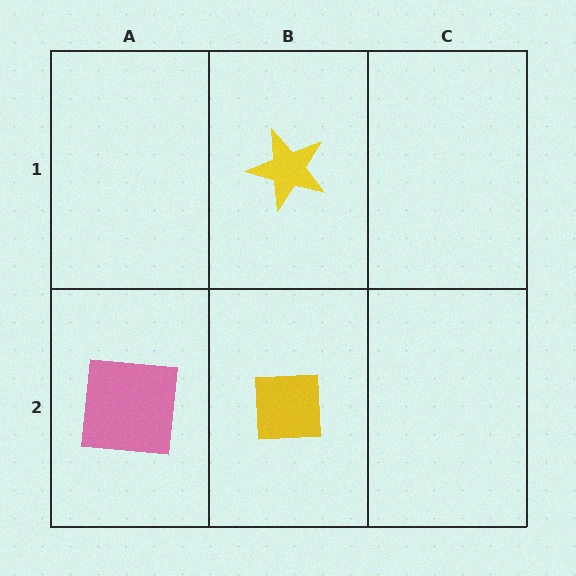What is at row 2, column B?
A yellow square.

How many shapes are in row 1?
1 shape.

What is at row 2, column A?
A pink square.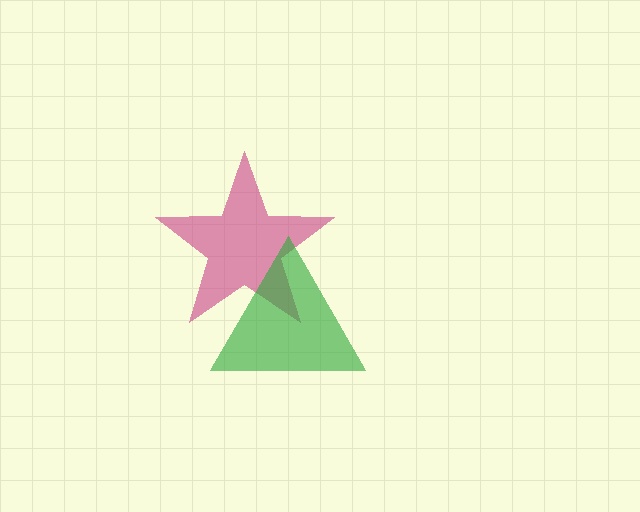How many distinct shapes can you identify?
There are 2 distinct shapes: a magenta star, a green triangle.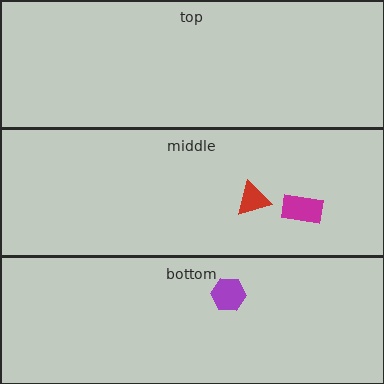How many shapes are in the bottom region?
1.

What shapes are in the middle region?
The red triangle, the magenta rectangle.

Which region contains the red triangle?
The middle region.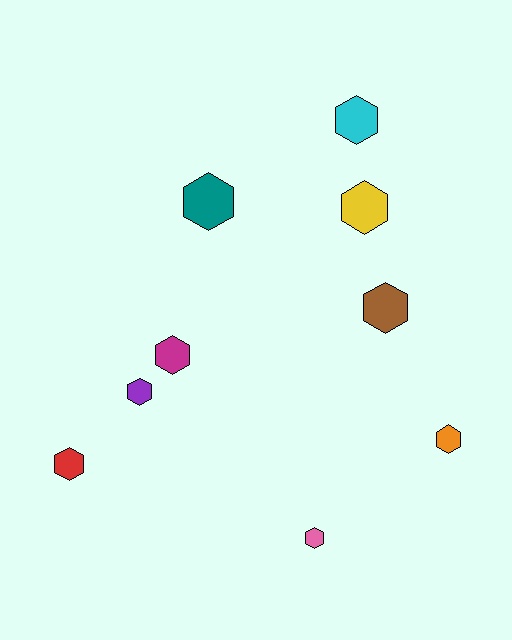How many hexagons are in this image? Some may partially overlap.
There are 9 hexagons.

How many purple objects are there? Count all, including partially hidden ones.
There is 1 purple object.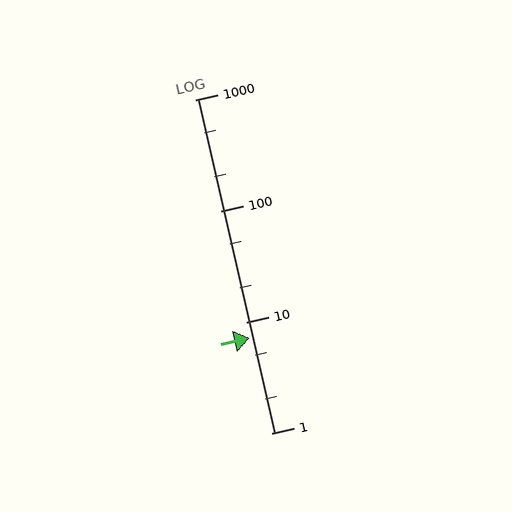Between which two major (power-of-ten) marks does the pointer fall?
The pointer is between 1 and 10.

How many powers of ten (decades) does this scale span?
The scale spans 3 decades, from 1 to 1000.